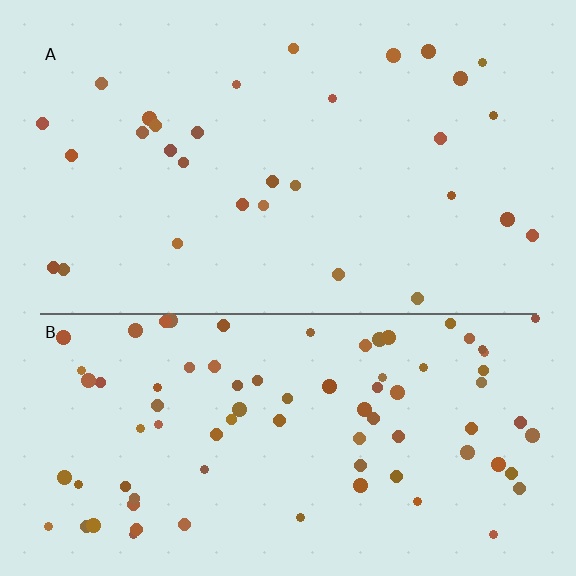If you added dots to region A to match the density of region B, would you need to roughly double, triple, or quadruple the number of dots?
Approximately triple.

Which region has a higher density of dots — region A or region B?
B (the bottom).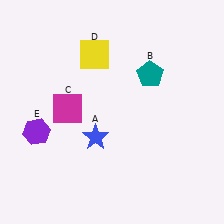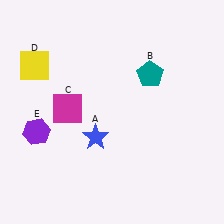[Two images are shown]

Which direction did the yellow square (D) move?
The yellow square (D) moved left.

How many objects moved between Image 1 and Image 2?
1 object moved between the two images.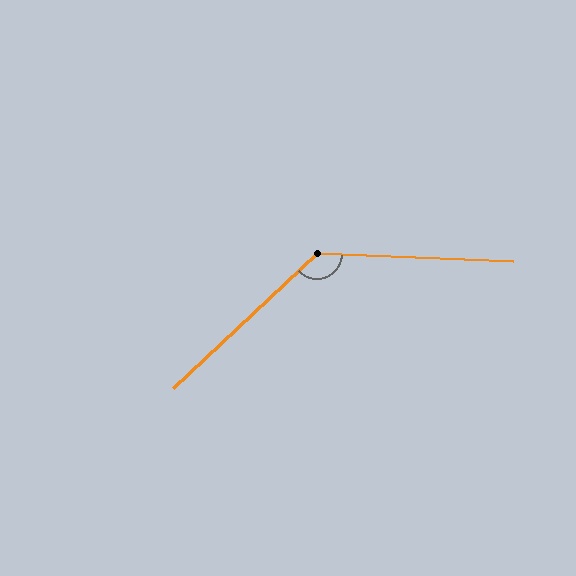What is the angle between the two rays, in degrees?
Approximately 134 degrees.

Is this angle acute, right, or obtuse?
It is obtuse.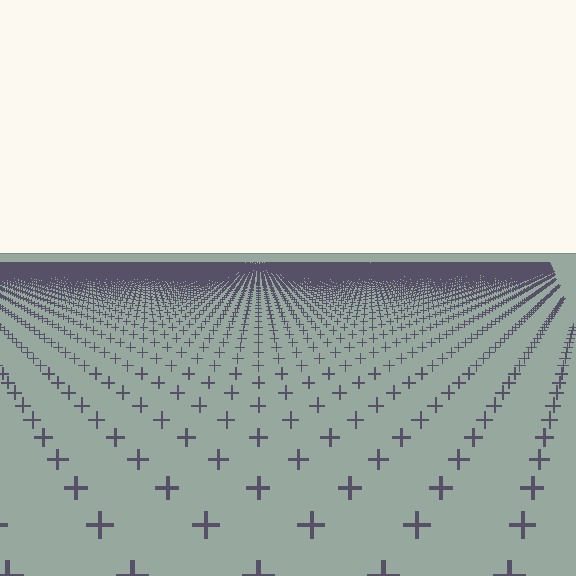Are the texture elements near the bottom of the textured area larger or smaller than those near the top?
Larger. Near the bottom, elements are closer to the viewer and appear at a bigger on-screen size.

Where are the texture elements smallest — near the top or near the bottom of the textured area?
Near the top.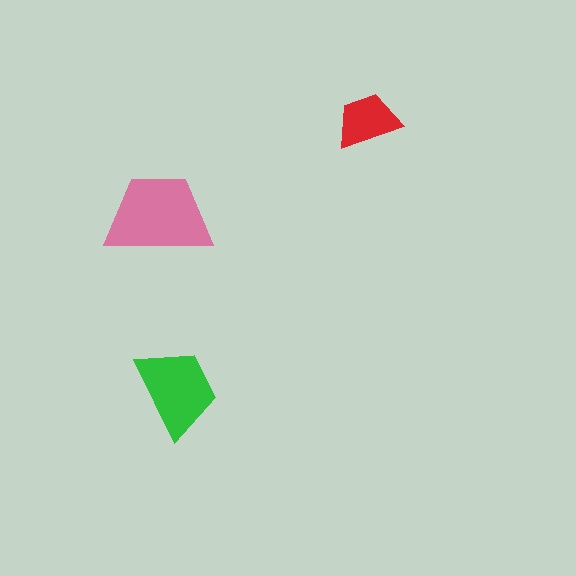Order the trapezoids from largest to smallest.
the pink one, the green one, the red one.